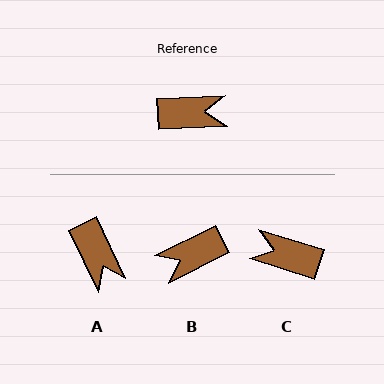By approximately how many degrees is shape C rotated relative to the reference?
Approximately 160 degrees counter-clockwise.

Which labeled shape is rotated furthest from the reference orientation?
C, about 160 degrees away.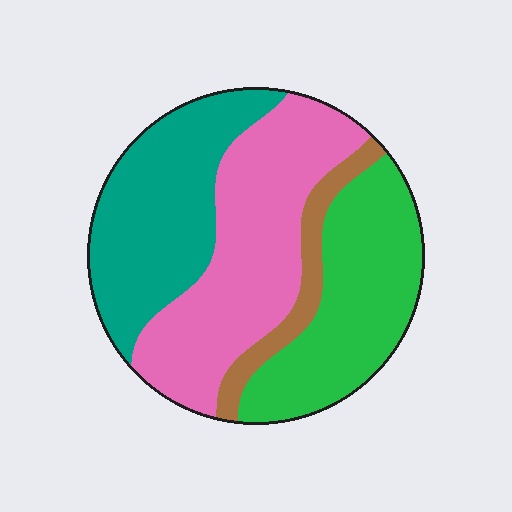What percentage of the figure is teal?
Teal takes up about one quarter (1/4) of the figure.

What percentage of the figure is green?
Green takes up between a sixth and a third of the figure.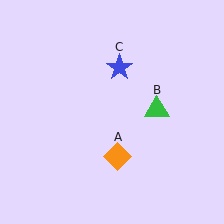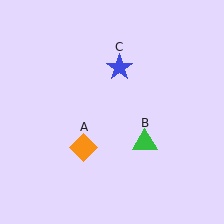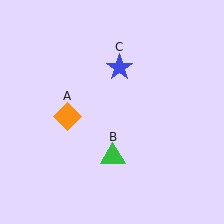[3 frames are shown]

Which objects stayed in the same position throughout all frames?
Blue star (object C) remained stationary.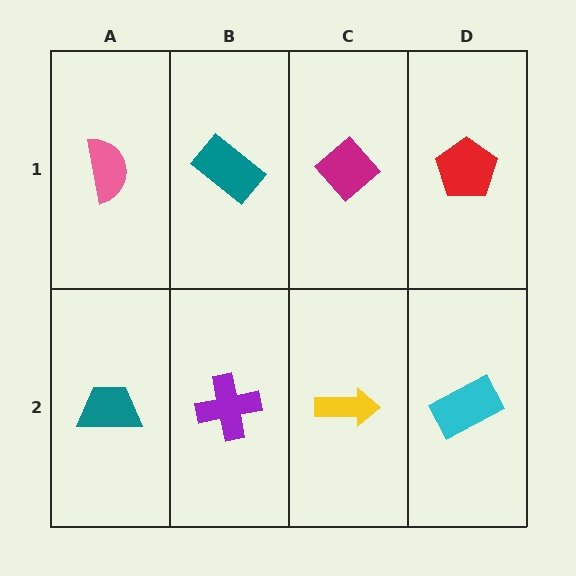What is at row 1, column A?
A pink semicircle.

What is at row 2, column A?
A teal trapezoid.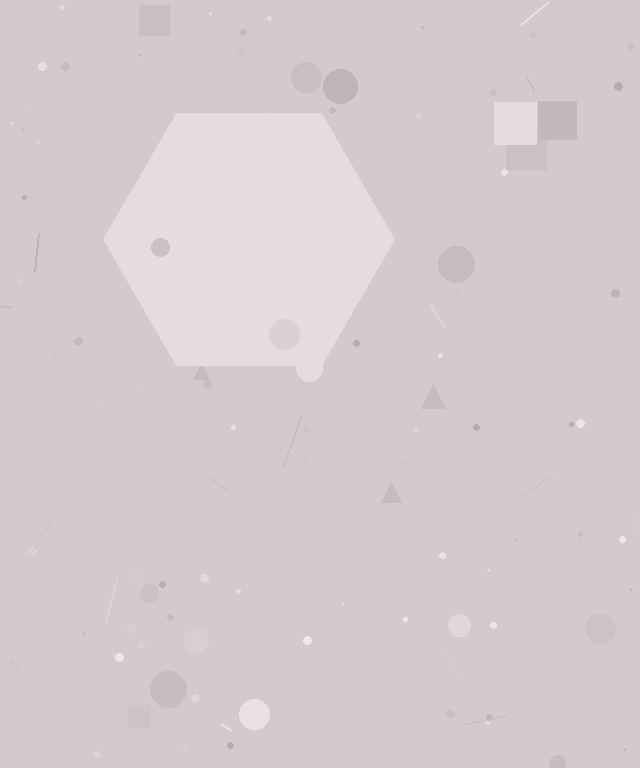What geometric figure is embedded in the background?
A hexagon is embedded in the background.